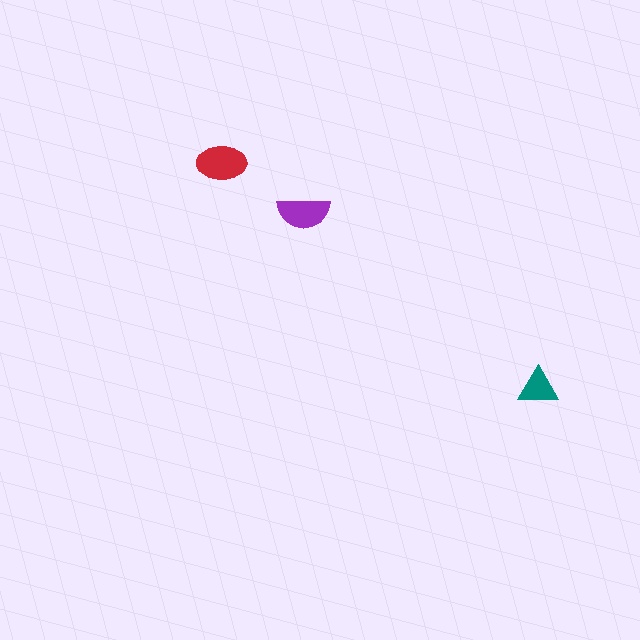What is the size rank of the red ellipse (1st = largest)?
1st.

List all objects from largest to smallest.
The red ellipse, the purple semicircle, the teal triangle.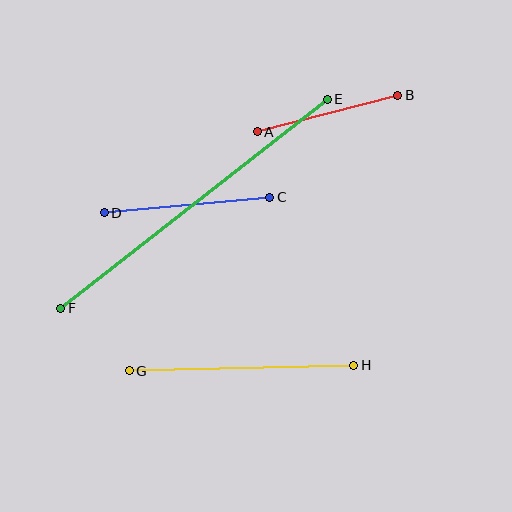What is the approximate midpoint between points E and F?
The midpoint is at approximately (194, 204) pixels.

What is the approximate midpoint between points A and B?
The midpoint is at approximately (327, 113) pixels.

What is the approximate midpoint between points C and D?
The midpoint is at approximately (187, 205) pixels.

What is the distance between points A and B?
The distance is approximately 145 pixels.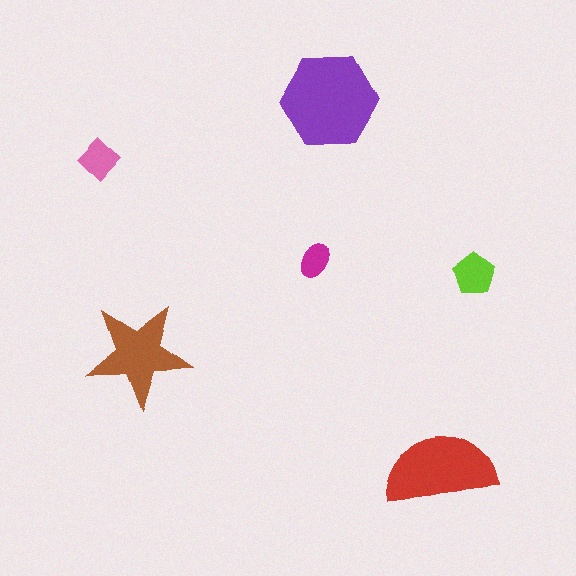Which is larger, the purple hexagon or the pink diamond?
The purple hexagon.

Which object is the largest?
The purple hexagon.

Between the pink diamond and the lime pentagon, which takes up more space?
The lime pentagon.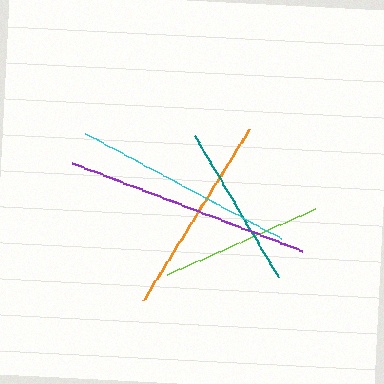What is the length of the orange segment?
The orange segment is approximately 201 pixels long.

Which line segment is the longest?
The purple line is the longest at approximately 245 pixels.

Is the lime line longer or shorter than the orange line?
The orange line is longer than the lime line.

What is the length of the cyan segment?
The cyan segment is approximately 223 pixels long.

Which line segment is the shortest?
The lime line is the shortest at approximately 163 pixels.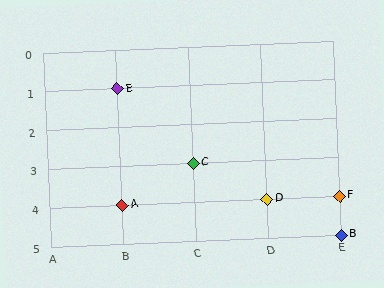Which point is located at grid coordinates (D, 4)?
Point D is at (D, 4).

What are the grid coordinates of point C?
Point C is at grid coordinates (C, 3).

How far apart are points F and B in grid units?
Points F and B are 1 row apart.